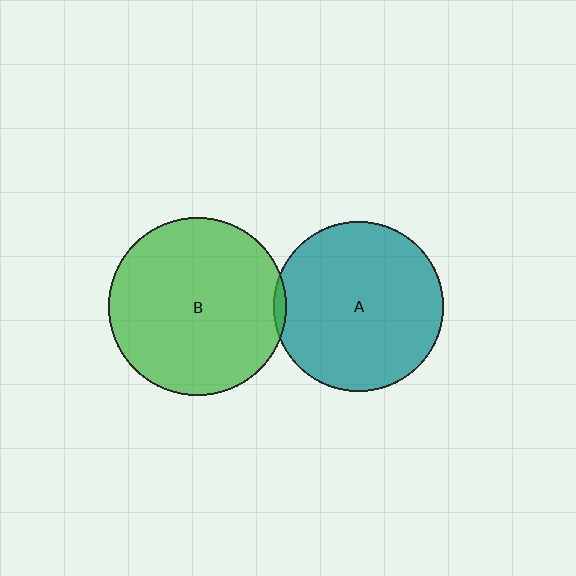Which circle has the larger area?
Circle B (green).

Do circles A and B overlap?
Yes.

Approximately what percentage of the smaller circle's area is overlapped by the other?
Approximately 5%.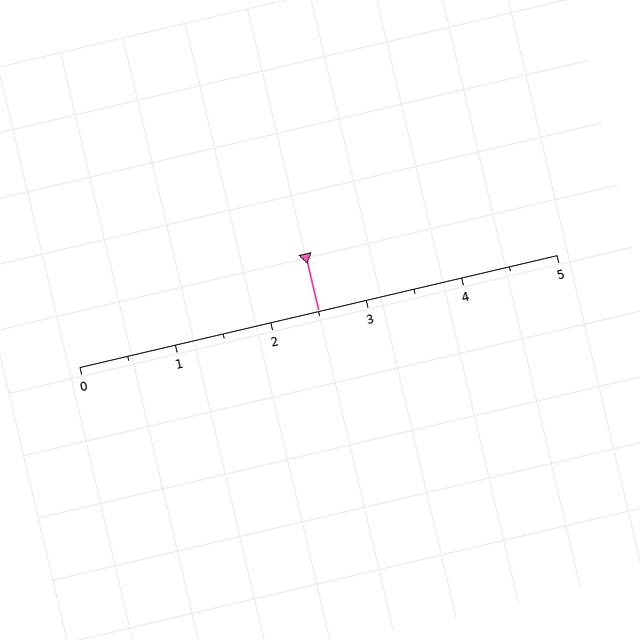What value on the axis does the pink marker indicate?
The marker indicates approximately 2.5.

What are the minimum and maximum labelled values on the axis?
The axis runs from 0 to 5.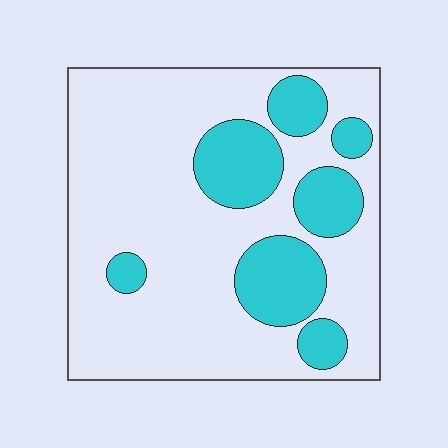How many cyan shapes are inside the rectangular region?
7.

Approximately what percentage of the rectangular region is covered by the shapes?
Approximately 25%.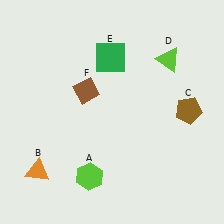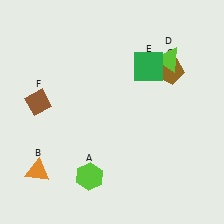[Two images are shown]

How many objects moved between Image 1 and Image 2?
3 objects moved between the two images.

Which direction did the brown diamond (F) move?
The brown diamond (F) moved left.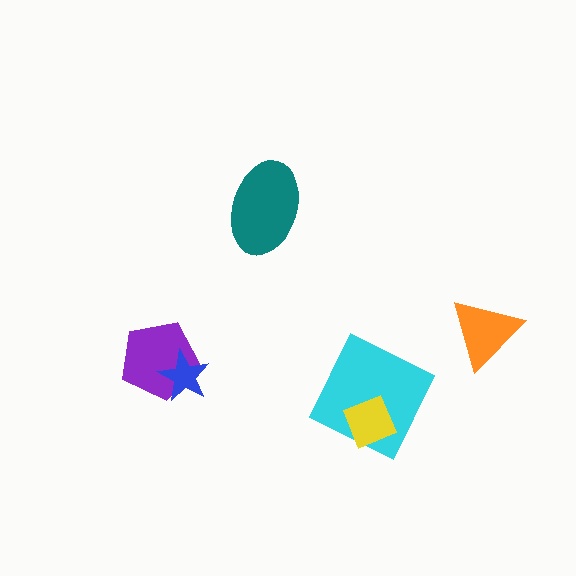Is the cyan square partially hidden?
Yes, it is partially covered by another shape.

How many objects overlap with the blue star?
1 object overlaps with the blue star.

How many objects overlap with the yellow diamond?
1 object overlaps with the yellow diamond.